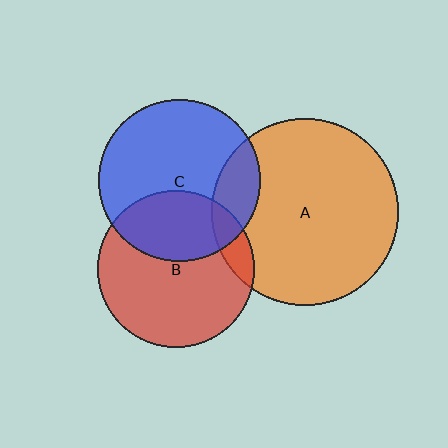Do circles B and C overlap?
Yes.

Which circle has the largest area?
Circle A (orange).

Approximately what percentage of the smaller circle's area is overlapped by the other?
Approximately 35%.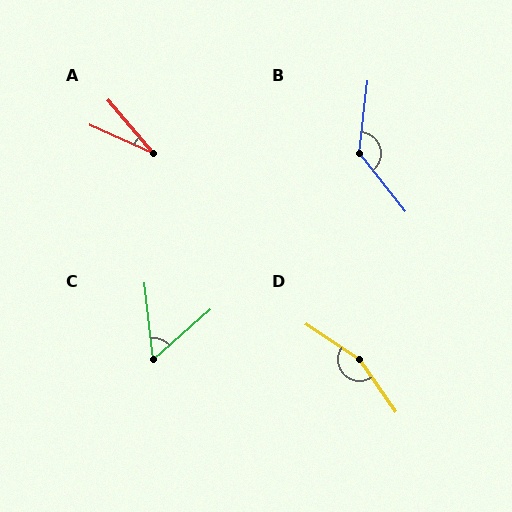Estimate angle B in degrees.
Approximately 135 degrees.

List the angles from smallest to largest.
A (25°), C (55°), B (135°), D (158°).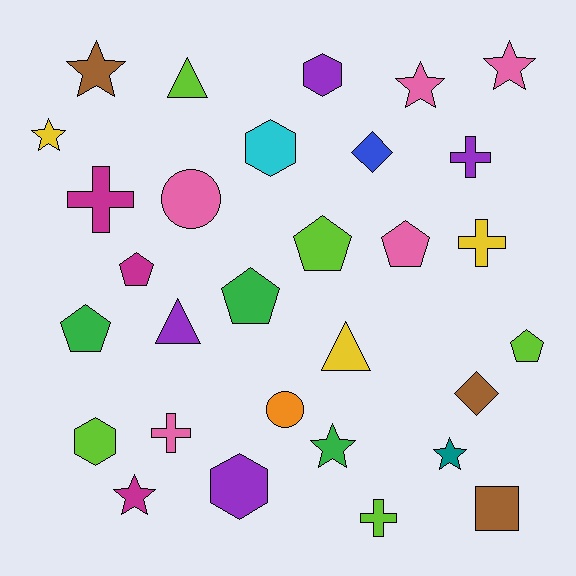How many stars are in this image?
There are 7 stars.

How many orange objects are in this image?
There is 1 orange object.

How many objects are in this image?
There are 30 objects.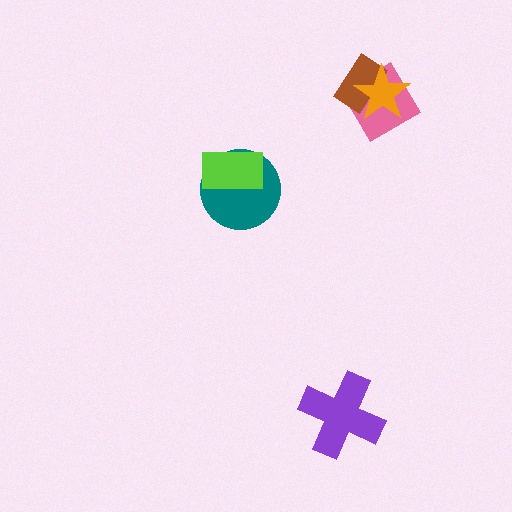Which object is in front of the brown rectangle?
The orange star is in front of the brown rectangle.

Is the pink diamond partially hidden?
Yes, it is partially covered by another shape.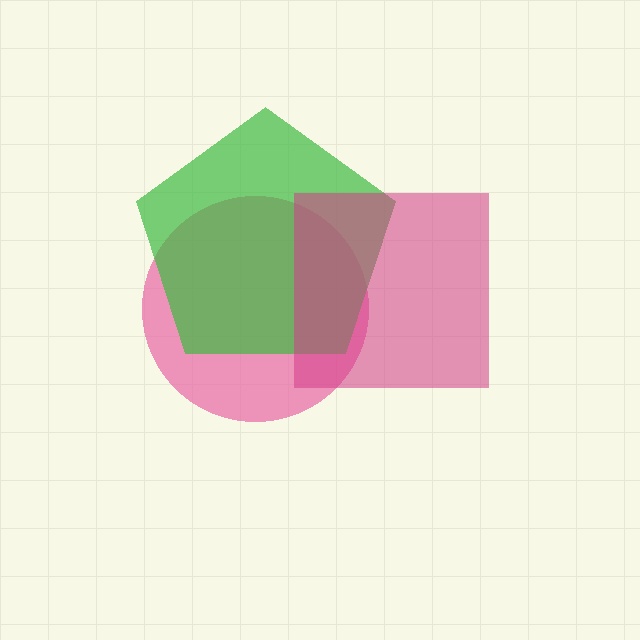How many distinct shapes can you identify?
There are 3 distinct shapes: a pink circle, a green pentagon, a magenta square.